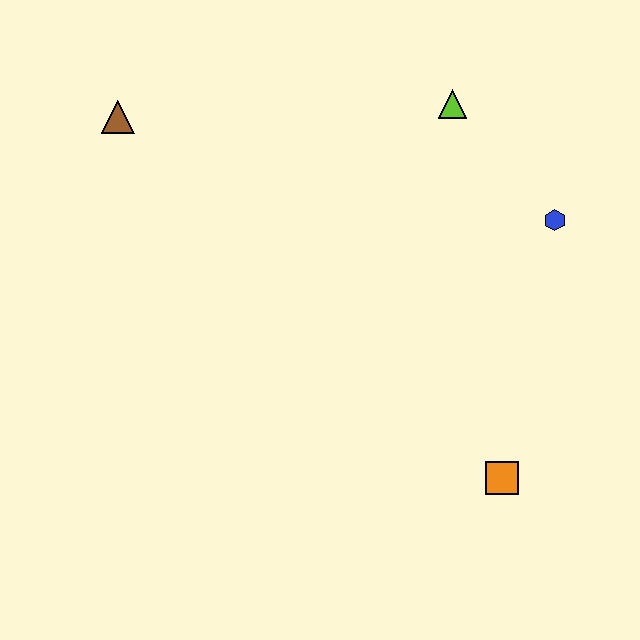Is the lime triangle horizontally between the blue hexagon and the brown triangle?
Yes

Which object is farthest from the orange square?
The brown triangle is farthest from the orange square.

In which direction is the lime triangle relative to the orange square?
The lime triangle is above the orange square.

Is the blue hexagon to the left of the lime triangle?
No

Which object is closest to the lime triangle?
The blue hexagon is closest to the lime triangle.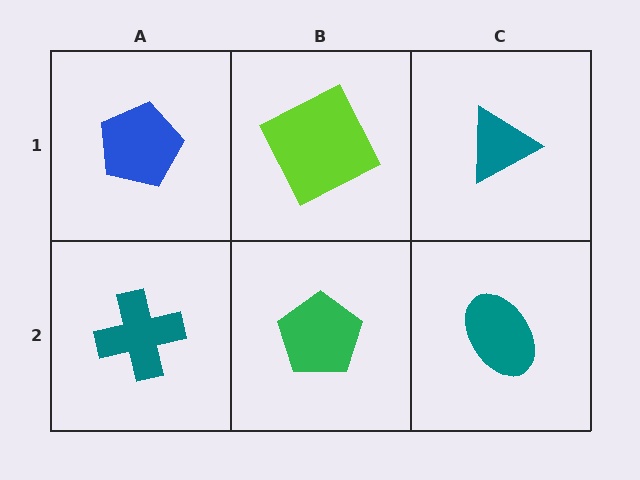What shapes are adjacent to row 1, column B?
A green pentagon (row 2, column B), a blue pentagon (row 1, column A), a teal triangle (row 1, column C).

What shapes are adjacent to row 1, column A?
A teal cross (row 2, column A), a lime square (row 1, column B).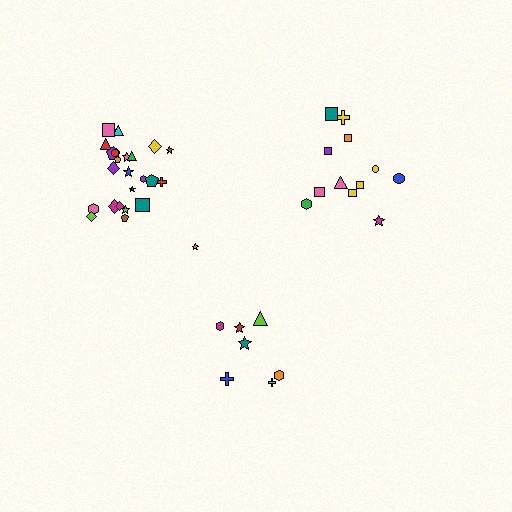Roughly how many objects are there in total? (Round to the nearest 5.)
Roughly 45 objects in total.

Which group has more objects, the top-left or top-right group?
The top-left group.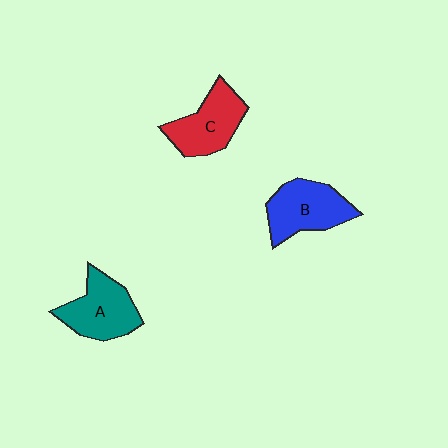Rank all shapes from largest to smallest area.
From largest to smallest: B (blue), A (teal), C (red).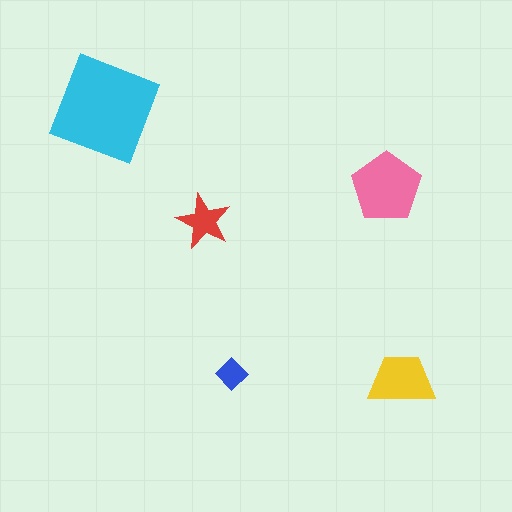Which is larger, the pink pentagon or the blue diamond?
The pink pentagon.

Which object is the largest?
The cyan square.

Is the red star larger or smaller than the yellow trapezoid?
Smaller.